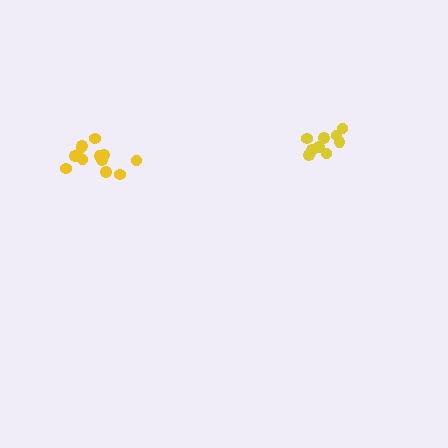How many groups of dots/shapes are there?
There are 2 groups.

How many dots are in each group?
Group 1: 13 dots, Group 2: 9 dots (22 total).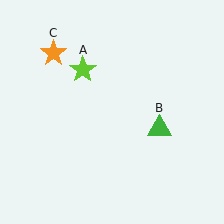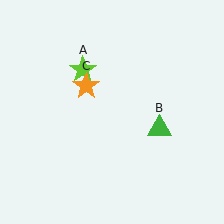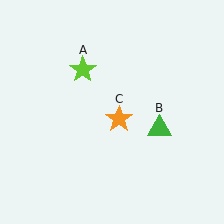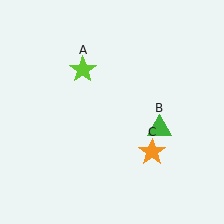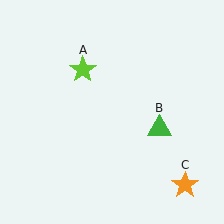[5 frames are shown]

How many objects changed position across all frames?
1 object changed position: orange star (object C).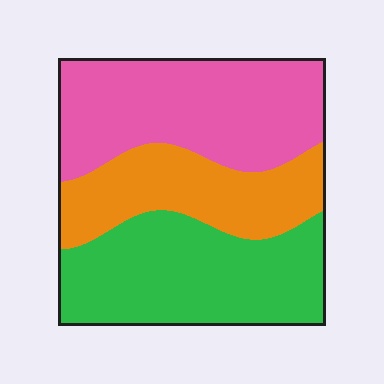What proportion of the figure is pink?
Pink takes up between a third and a half of the figure.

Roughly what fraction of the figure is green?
Green covers roughly 35% of the figure.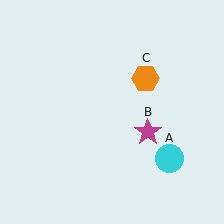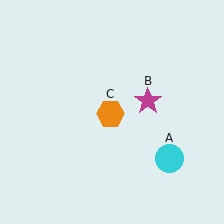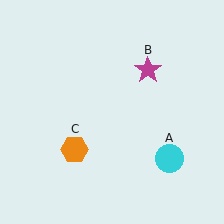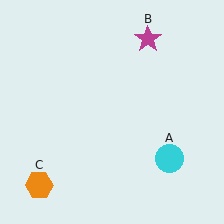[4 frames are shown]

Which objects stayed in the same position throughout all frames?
Cyan circle (object A) remained stationary.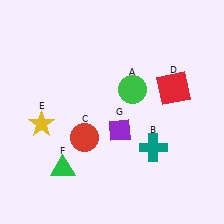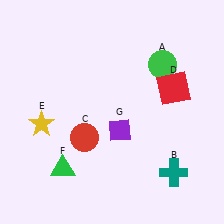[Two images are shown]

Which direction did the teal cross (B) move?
The teal cross (B) moved down.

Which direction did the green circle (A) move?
The green circle (A) moved right.